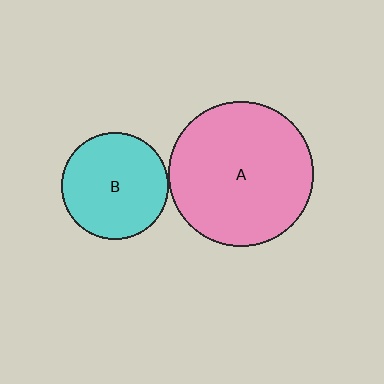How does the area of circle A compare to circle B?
Approximately 1.9 times.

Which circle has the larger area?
Circle A (pink).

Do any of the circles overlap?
No, none of the circles overlap.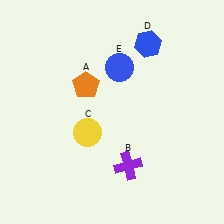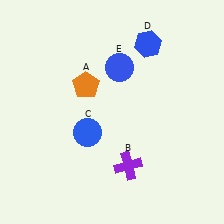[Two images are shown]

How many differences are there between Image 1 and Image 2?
There is 1 difference between the two images.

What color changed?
The circle (C) changed from yellow in Image 1 to blue in Image 2.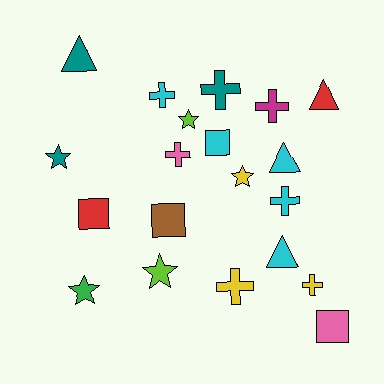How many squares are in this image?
There are 4 squares.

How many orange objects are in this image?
There are no orange objects.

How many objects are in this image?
There are 20 objects.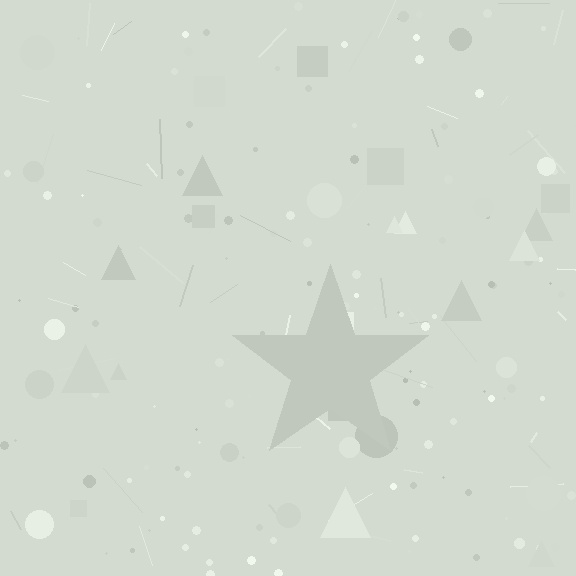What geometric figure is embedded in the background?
A star is embedded in the background.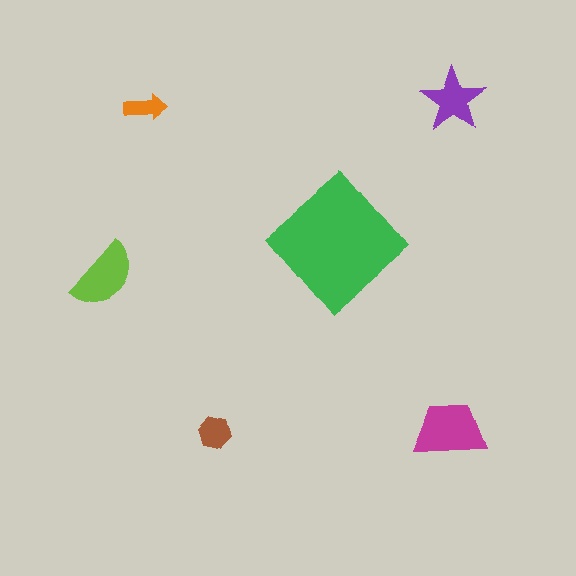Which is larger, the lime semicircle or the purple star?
The lime semicircle.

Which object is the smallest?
The orange arrow.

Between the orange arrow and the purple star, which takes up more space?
The purple star.